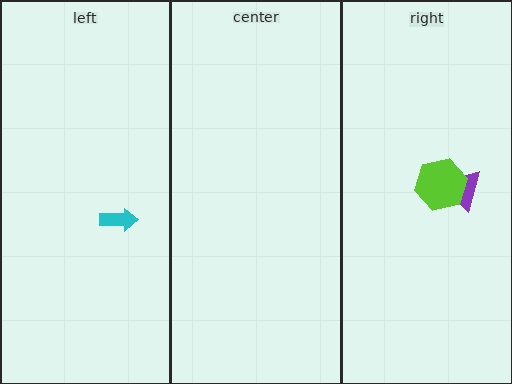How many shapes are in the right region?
2.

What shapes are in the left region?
The cyan arrow.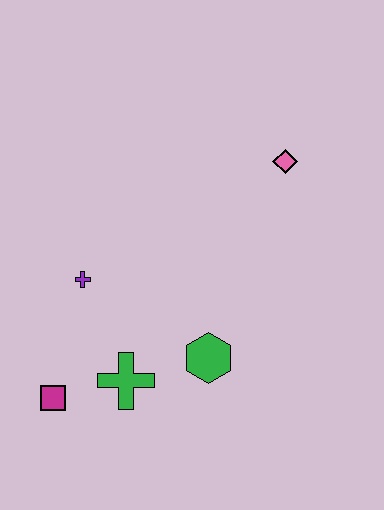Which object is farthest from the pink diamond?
The magenta square is farthest from the pink diamond.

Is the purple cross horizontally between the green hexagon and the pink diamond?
No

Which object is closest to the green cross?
The magenta square is closest to the green cross.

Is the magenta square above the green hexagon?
No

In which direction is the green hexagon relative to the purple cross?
The green hexagon is to the right of the purple cross.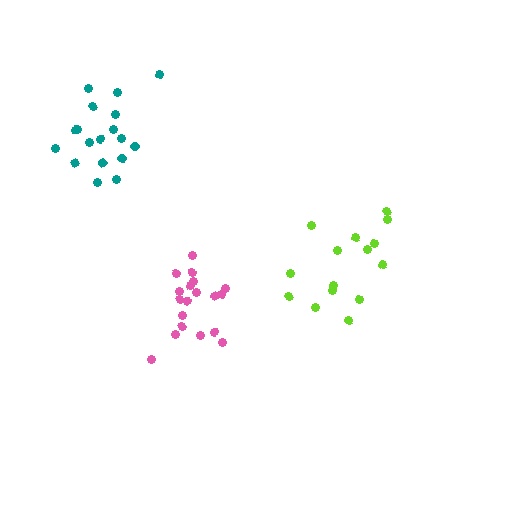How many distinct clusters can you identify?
There are 3 distinct clusters.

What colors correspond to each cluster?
The clusters are colored: lime, teal, pink.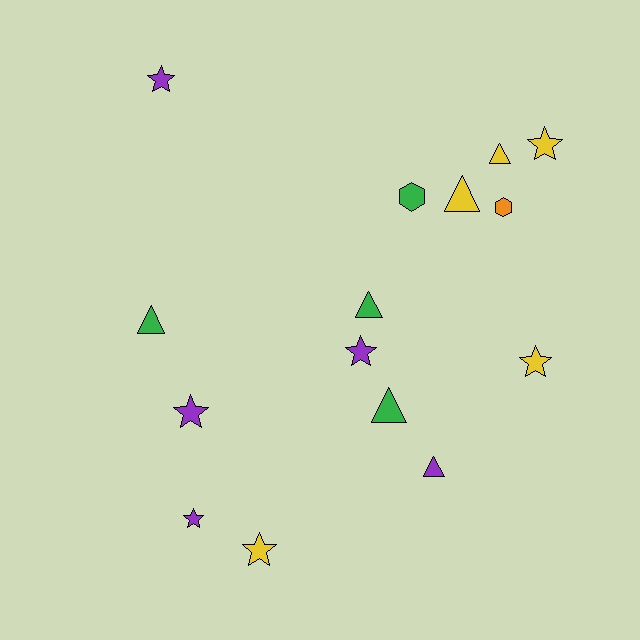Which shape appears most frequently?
Star, with 7 objects.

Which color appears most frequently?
Purple, with 5 objects.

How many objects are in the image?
There are 15 objects.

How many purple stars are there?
There are 4 purple stars.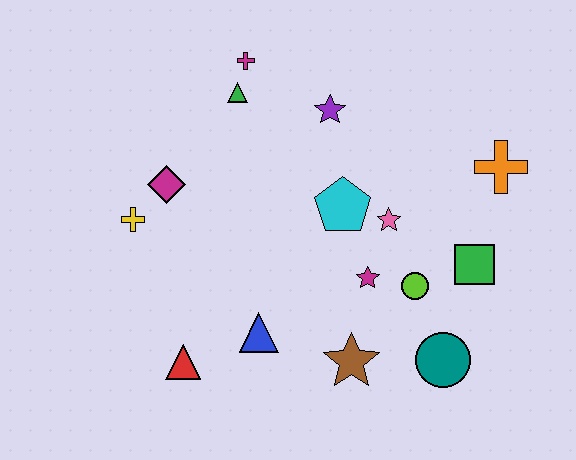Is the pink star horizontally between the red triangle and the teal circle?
Yes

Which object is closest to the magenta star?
The lime circle is closest to the magenta star.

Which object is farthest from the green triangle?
The teal circle is farthest from the green triangle.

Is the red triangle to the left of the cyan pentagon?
Yes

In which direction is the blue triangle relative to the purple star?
The blue triangle is below the purple star.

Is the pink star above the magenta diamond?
No